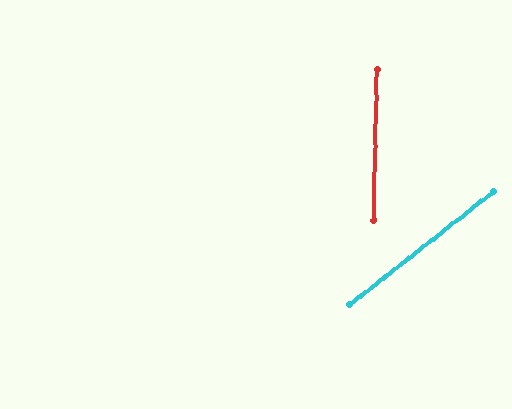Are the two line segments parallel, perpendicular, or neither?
Neither parallel nor perpendicular — they differ by about 51°.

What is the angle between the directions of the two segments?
Approximately 51 degrees.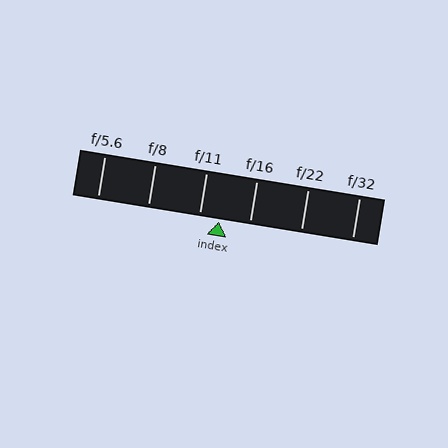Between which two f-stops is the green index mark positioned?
The index mark is between f/11 and f/16.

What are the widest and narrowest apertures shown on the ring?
The widest aperture shown is f/5.6 and the narrowest is f/32.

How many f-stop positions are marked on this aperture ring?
There are 6 f-stop positions marked.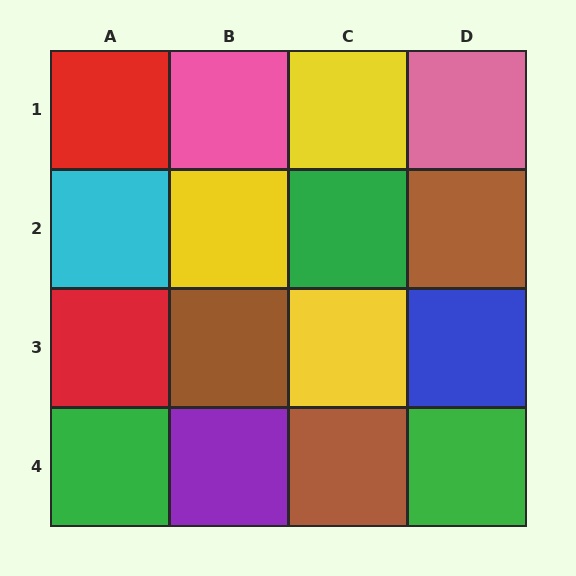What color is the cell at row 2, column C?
Green.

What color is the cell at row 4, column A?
Green.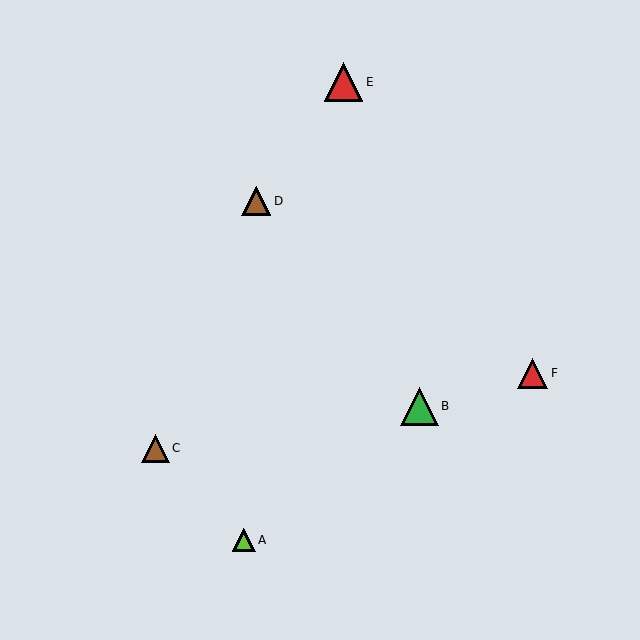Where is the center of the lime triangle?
The center of the lime triangle is at (244, 540).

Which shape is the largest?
The red triangle (labeled E) is the largest.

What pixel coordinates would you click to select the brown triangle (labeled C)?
Click at (155, 448) to select the brown triangle C.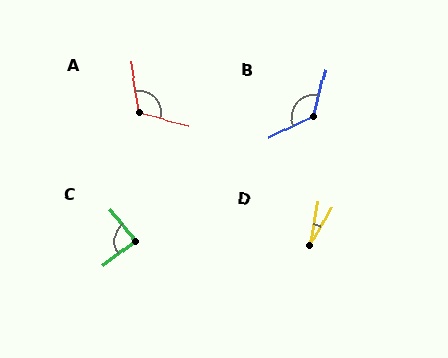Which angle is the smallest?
D, at approximately 20 degrees.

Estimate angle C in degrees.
Approximately 88 degrees.